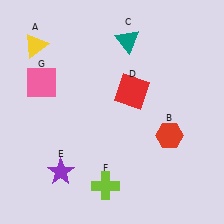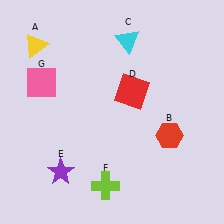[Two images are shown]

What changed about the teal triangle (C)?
In Image 1, C is teal. In Image 2, it changed to cyan.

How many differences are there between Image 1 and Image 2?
There is 1 difference between the two images.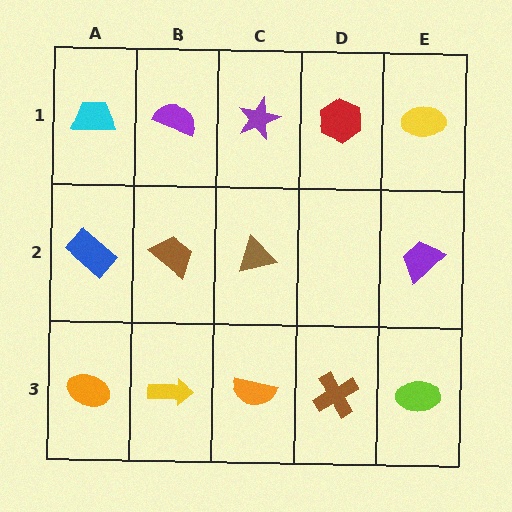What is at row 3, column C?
An orange semicircle.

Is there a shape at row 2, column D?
No, that cell is empty.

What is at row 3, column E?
A lime ellipse.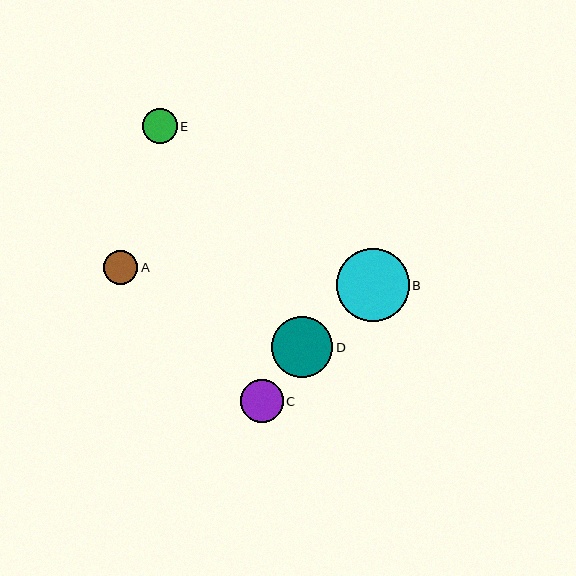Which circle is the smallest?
Circle A is the smallest with a size of approximately 34 pixels.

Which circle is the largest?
Circle B is the largest with a size of approximately 73 pixels.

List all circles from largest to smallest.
From largest to smallest: B, D, C, E, A.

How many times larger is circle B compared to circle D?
Circle B is approximately 1.2 times the size of circle D.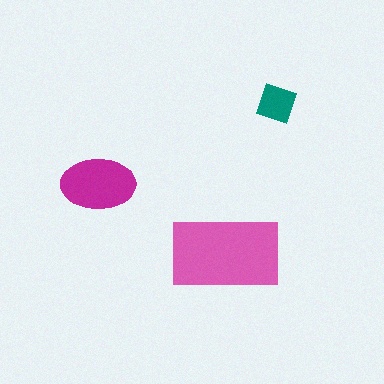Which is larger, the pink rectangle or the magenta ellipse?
The pink rectangle.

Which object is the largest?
The pink rectangle.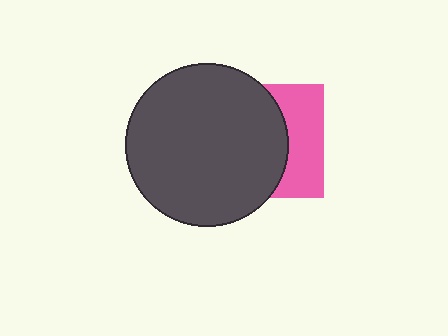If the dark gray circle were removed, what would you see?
You would see the complete pink square.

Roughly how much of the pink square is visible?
A small part of it is visible (roughly 37%).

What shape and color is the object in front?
The object in front is a dark gray circle.